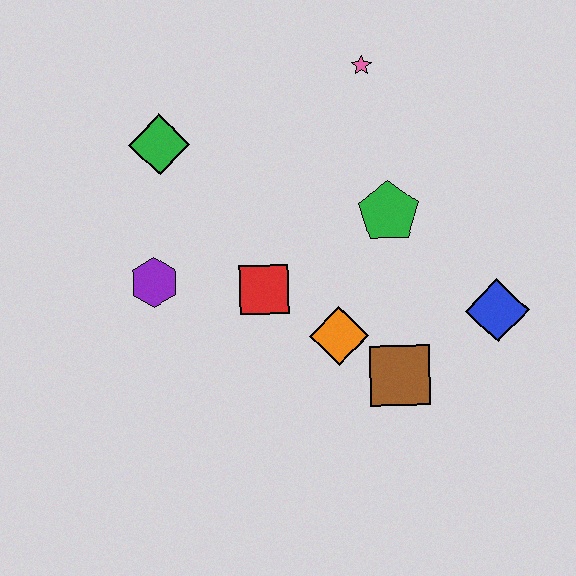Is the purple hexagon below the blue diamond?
No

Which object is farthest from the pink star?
The brown square is farthest from the pink star.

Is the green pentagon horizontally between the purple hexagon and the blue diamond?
Yes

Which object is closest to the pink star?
The green pentagon is closest to the pink star.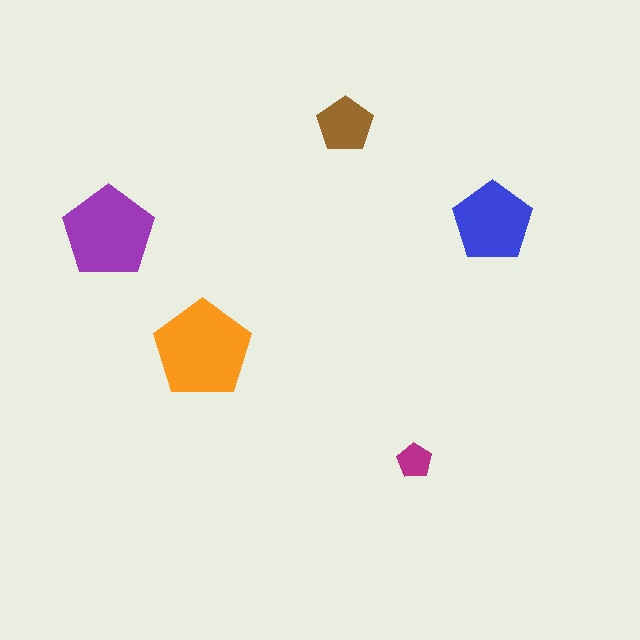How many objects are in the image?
There are 5 objects in the image.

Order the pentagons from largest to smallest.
the orange one, the purple one, the blue one, the brown one, the magenta one.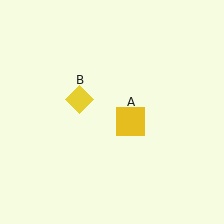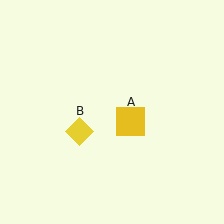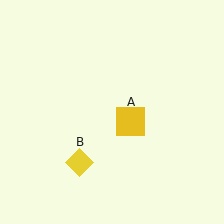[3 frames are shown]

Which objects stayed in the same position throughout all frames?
Yellow square (object A) remained stationary.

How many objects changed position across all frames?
1 object changed position: yellow diamond (object B).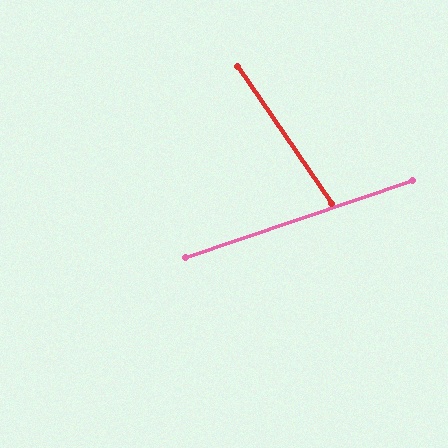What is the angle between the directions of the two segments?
Approximately 74 degrees.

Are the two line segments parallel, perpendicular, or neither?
Neither parallel nor perpendicular — they differ by about 74°.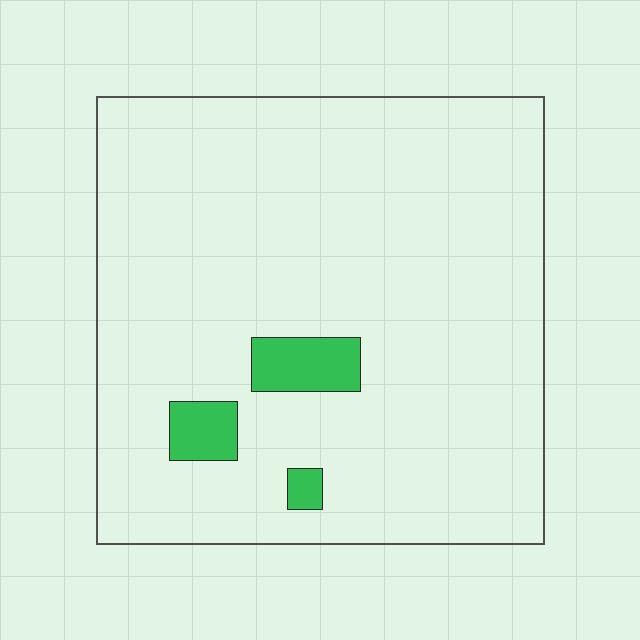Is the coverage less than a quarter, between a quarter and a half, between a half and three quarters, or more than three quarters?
Less than a quarter.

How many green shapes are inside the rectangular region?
3.